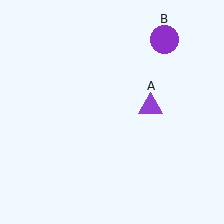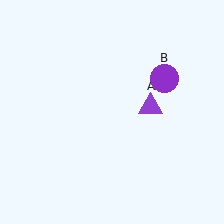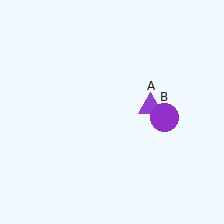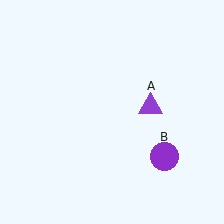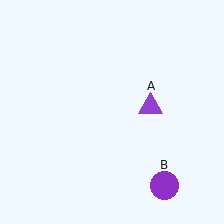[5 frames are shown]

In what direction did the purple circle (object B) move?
The purple circle (object B) moved down.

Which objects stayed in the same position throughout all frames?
Purple triangle (object A) remained stationary.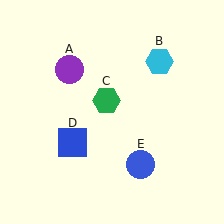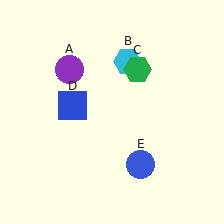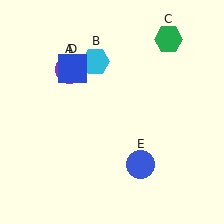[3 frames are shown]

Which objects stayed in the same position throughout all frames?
Purple circle (object A) and blue circle (object E) remained stationary.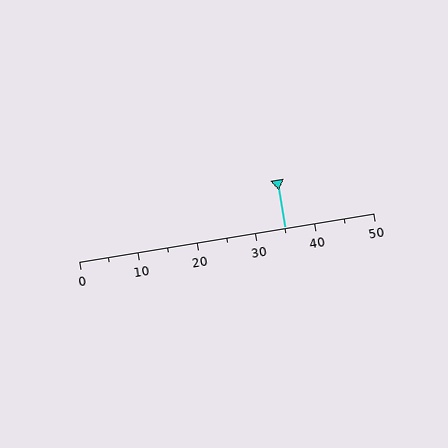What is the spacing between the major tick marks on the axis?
The major ticks are spaced 10 apart.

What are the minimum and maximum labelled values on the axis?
The axis runs from 0 to 50.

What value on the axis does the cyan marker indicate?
The marker indicates approximately 35.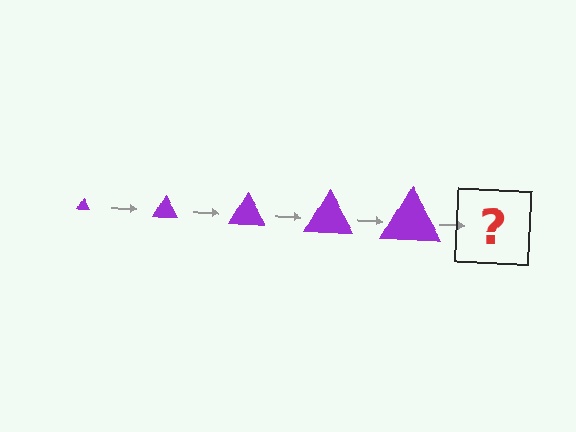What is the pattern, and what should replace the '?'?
The pattern is that the triangle gets progressively larger each step. The '?' should be a purple triangle, larger than the previous one.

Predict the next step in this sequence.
The next step is a purple triangle, larger than the previous one.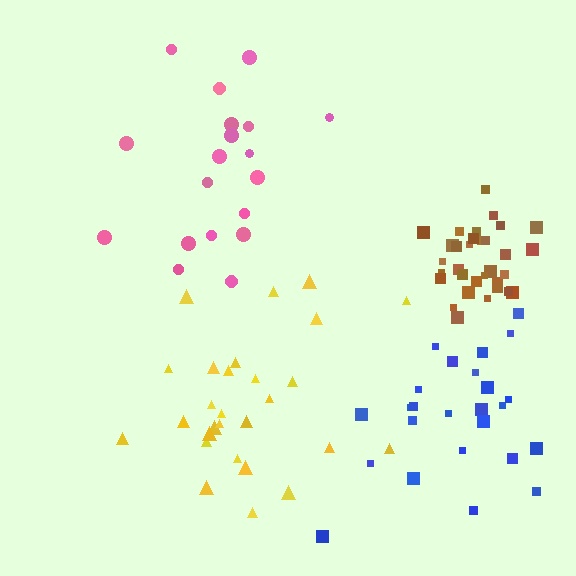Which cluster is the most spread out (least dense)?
Pink.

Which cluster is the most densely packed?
Brown.